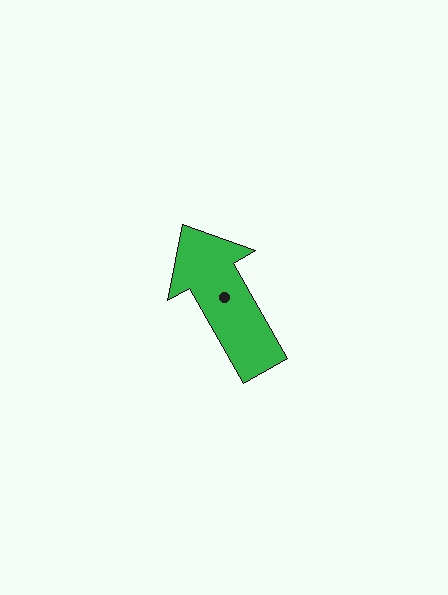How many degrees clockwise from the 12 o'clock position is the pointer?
Approximately 330 degrees.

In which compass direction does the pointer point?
Northwest.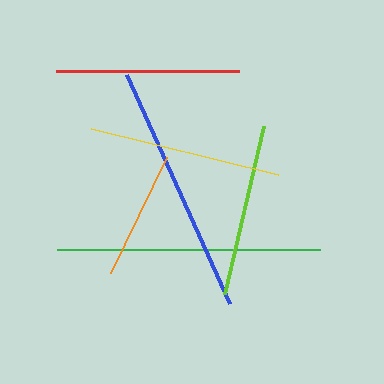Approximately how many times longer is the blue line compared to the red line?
The blue line is approximately 1.4 times the length of the red line.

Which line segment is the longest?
The green line is the longest at approximately 264 pixels.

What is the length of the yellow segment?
The yellow segment is approximately 193 pixels long.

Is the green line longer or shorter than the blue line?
The green line is longer than the blue line.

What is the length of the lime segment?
The lime segment is approximately 173 pixels long.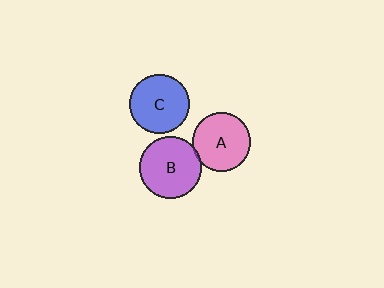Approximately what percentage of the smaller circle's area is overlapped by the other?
Approximately 5%.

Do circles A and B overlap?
Yes.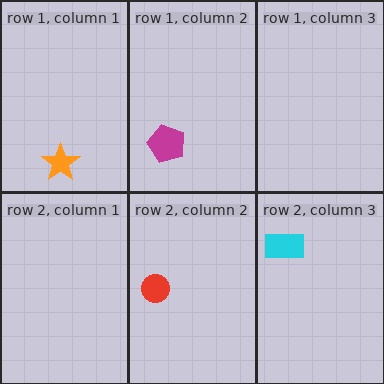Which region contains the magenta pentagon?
The row 1, column 2 region.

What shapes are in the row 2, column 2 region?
The red circle.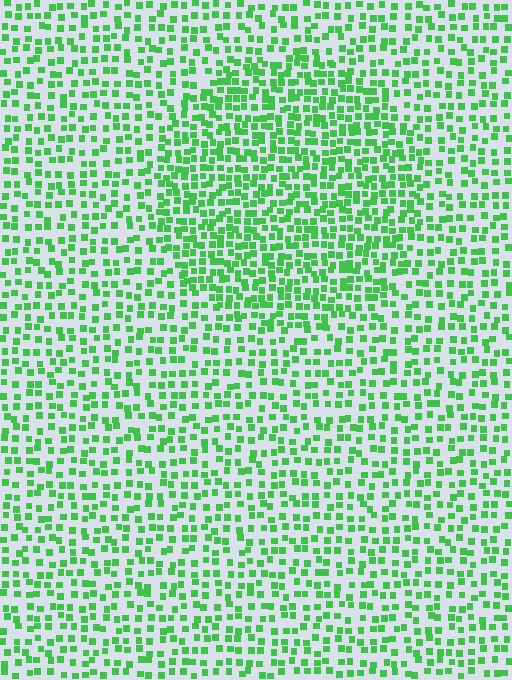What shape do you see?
I see a circle.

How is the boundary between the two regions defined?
The boundary is defined by a change in element density (approximately 1.7x ratio). All elements are the same color, size, and shape.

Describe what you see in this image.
The image contains small green elements arranged at two different densities. A circle-shaped region is visible where the elements are more densely packed than the surrounding area.